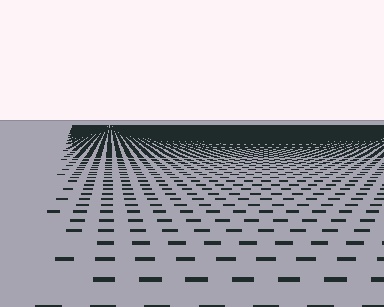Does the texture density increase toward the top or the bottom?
Density increases toward the top.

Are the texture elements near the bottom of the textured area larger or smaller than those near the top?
Larger. Near the bottom, elements are closer to the viewer and appear at a bigger on-screen size.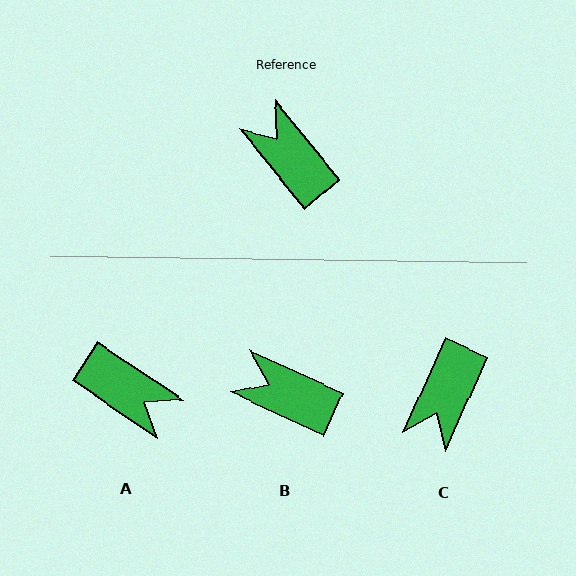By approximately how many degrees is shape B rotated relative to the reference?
Approximately 26 degrees counter-clockwise.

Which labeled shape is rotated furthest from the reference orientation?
A, about 163 degrees away.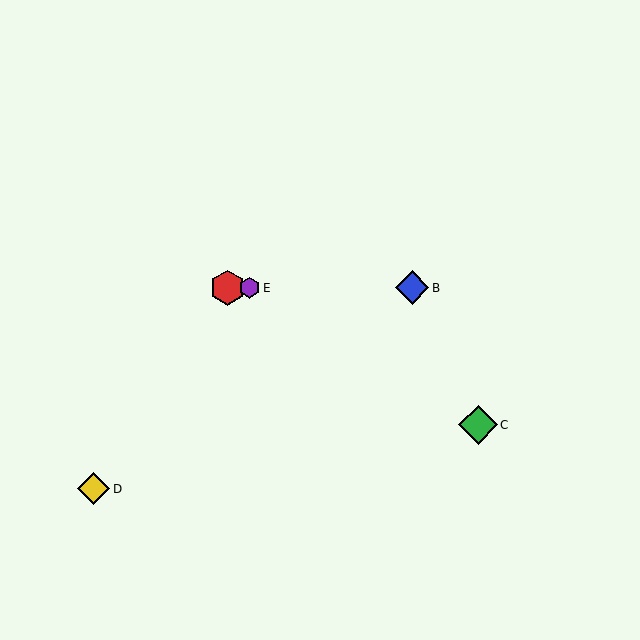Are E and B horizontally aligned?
Yes, both are at y≈288.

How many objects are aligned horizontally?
3 objects (A, B, E) are aligned horizontally.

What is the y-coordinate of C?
Object C is at y≈425.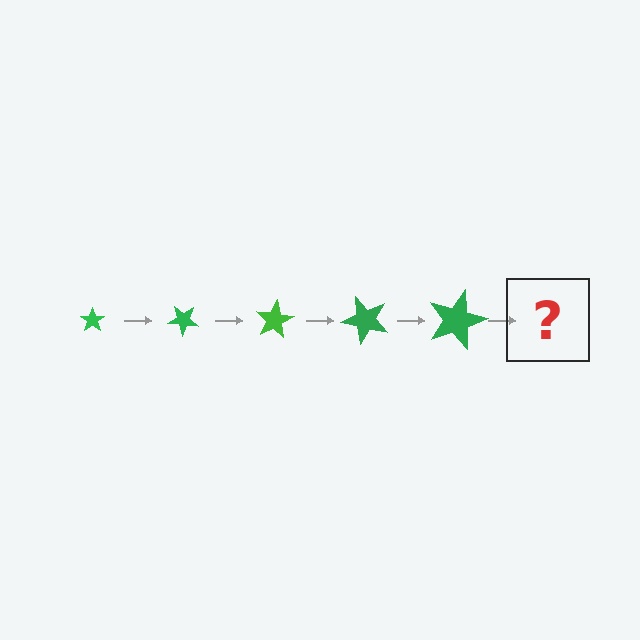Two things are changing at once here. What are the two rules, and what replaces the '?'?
The two rules are that the star grows larger each step and it rotates 40 degrees each step. The '?' should be a star, larger than the previous one and rotated 200 degrees from the start.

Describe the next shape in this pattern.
It should be a star, larger than the previous one and rotated 200 degrees from the start.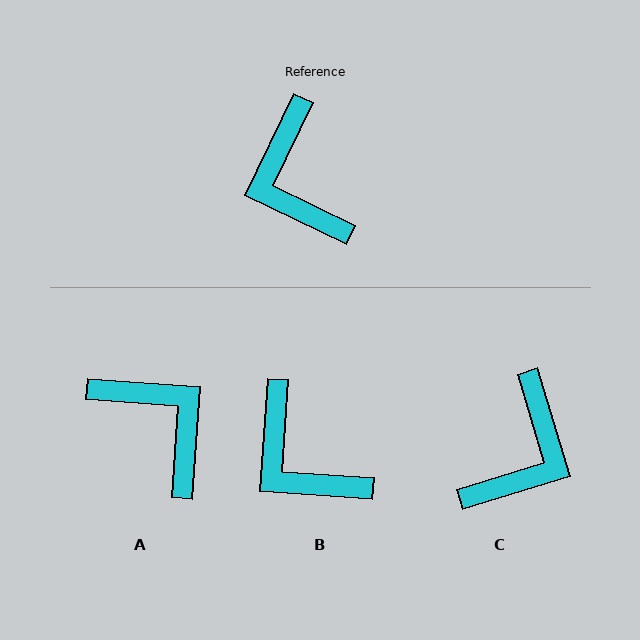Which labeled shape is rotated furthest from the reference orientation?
A, about 158 degrees away.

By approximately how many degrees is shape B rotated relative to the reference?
Approximately 22 degrees counter-clockwise.